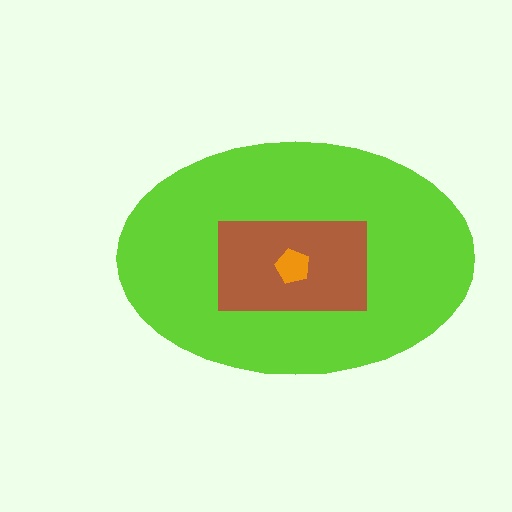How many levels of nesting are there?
3.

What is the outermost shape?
The lime ellipse.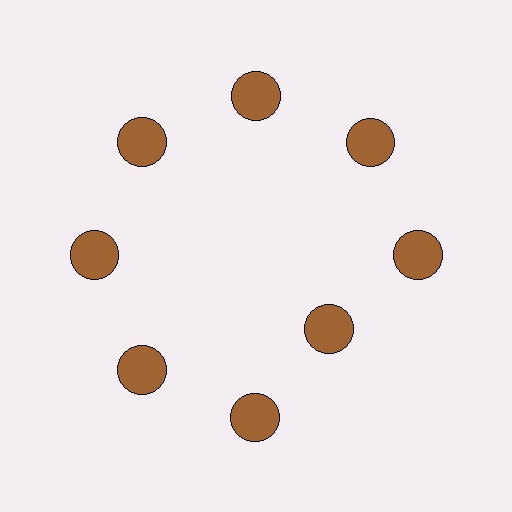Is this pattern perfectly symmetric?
No. The 8 brown circles are arranged in a ring, but one element near the 4 o'clock position is pulled inward toward the center, breaking the 8-fold rotational symmetry.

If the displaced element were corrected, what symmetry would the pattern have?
It would have 8-fold rotational symmetry — the pattern would map onto itself every 45 degrees.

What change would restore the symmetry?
The symmetry would be restored by moving it outward, back onto the ring so that all 8 circles sit at equal angles and equal distance from the center.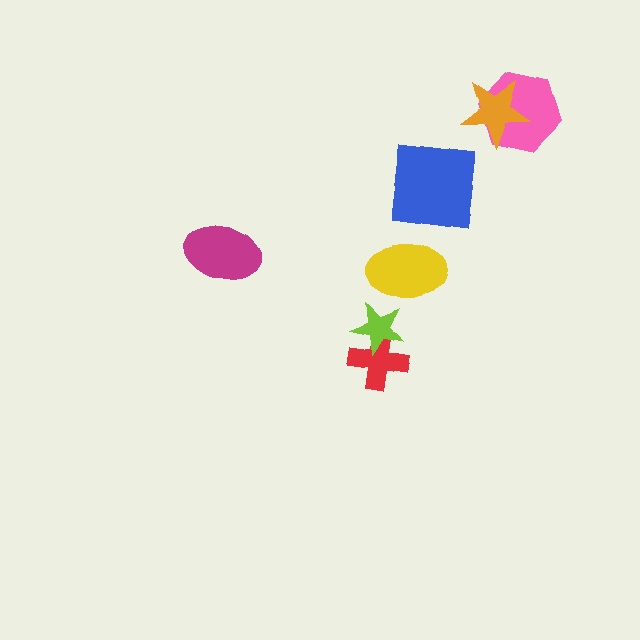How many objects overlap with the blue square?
0 objects overlap with the blue square.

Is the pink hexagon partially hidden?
Yes, it is partially covered by another shape.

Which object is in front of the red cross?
The lime star is in front of the red cross.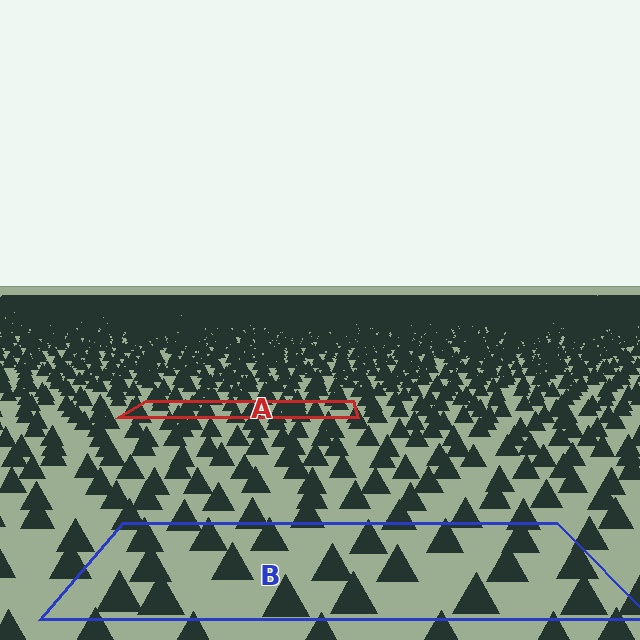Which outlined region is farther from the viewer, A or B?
Region A is farther from the viewer — the texture elements inside it appear smaller and more densely packed.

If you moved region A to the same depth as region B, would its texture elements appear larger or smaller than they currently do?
They would appear larger. At a closer depth, the same texture elements are projected at a bigger on-screen size.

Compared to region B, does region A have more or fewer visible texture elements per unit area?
Region A has more texture elements per unit area — they are packed more densely because it is farther away.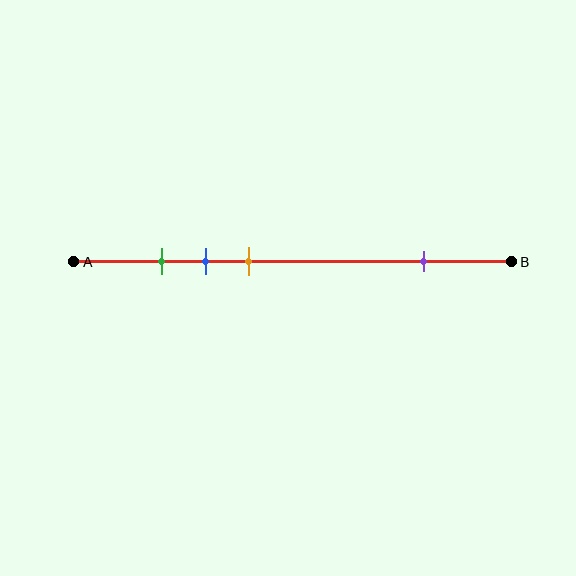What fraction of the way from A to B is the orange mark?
The orange mark is approximately 40% (0.4) of the way from A to B.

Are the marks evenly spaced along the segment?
No, the marks are not evenly spaced.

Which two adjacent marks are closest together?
The green and blue marks are the closest adjacent pair.